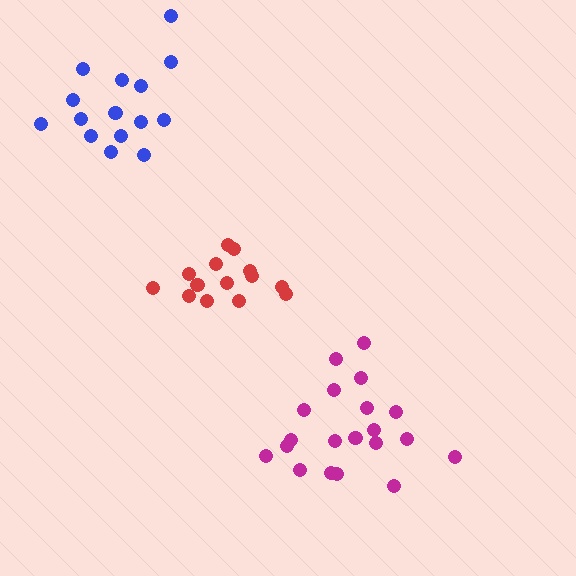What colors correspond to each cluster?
The clusters are colored: red, magenta, blue.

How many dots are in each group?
Group 1: 14 dots, Group 2: 20 dots, Group 3: 15 dots (49 total).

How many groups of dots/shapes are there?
There are 3 groups.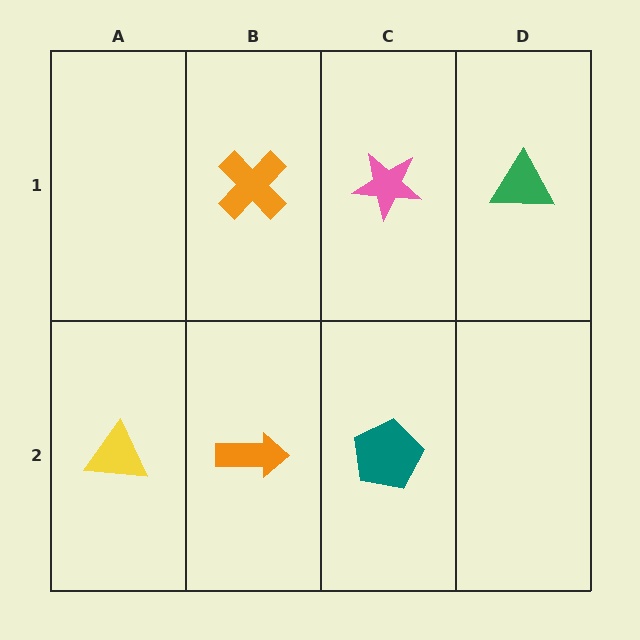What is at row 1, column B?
An orange cross.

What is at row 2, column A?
A yellow triangle.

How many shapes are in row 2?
3 shapes.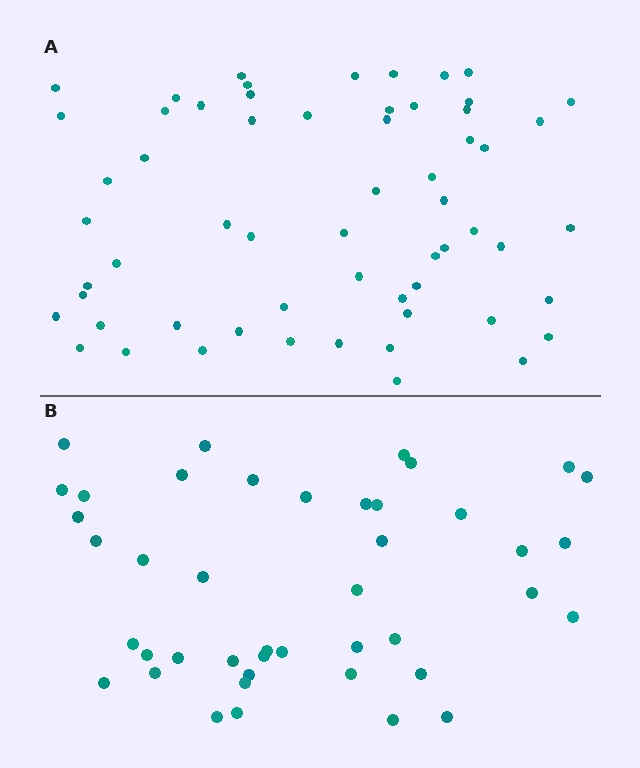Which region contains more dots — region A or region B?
Region A (the top region) has more dots.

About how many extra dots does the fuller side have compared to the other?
Region A has approximately 15 more dots than region B.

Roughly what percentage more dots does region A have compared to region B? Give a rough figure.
About 40% more.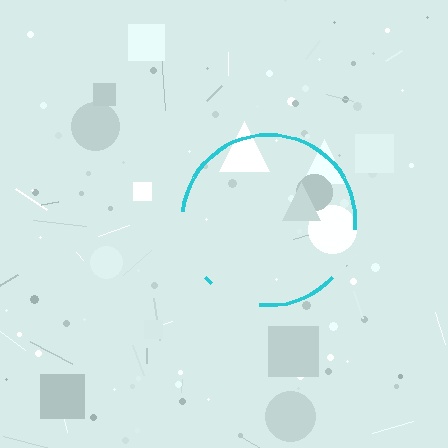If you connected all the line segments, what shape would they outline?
They would outline a circle.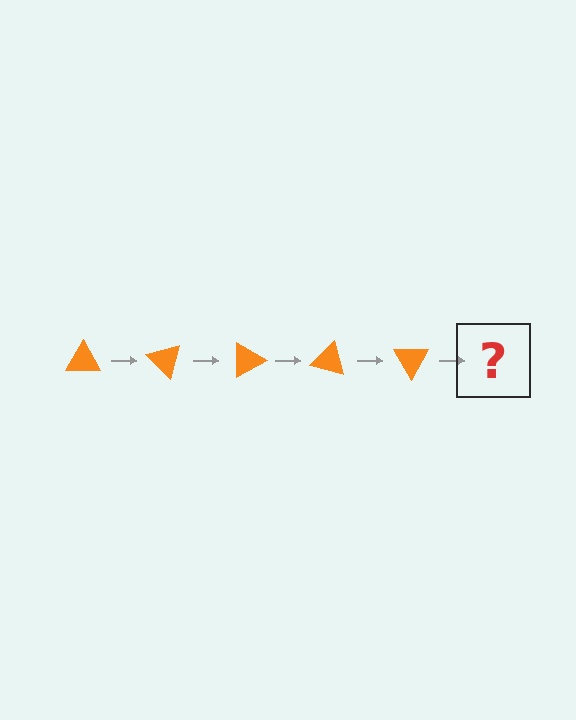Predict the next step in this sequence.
The next step is an orange triangle rotated 225 degrees.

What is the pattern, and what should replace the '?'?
The pattern is that the triangle rotates 45 degrees each step. The '?' should be an orange triangle rotated 225 degrees.